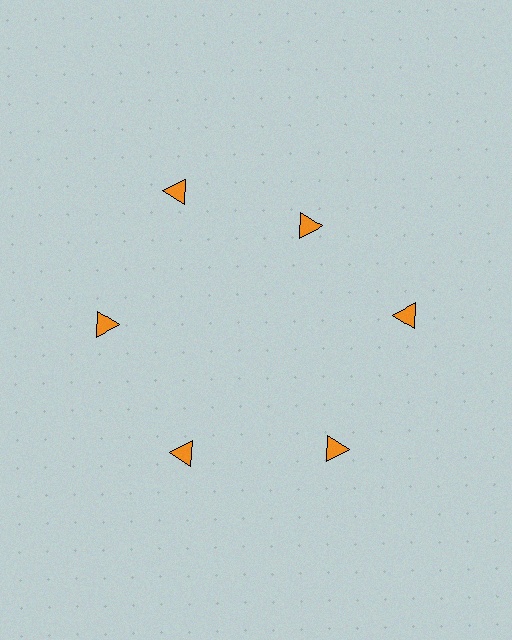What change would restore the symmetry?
The symmetry would be restored by moving it outward, back onto the ring so that all 6 triangles sit at equal angles and equal distance from the center.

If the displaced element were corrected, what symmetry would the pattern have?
It would have 6-fold rotational symmetry — the pattern would map onto itself every 60 degrees.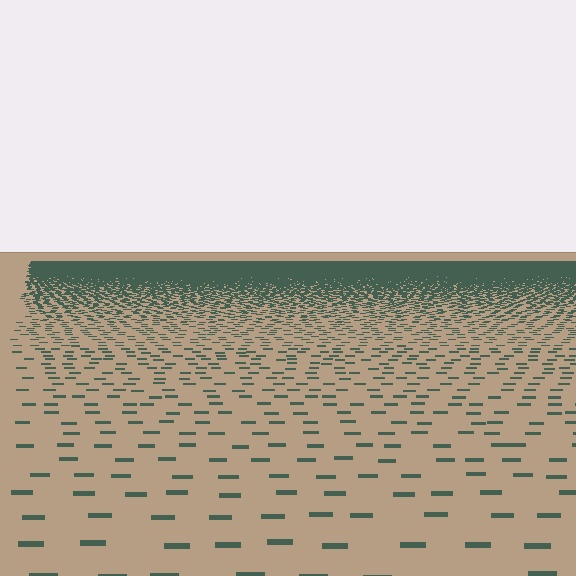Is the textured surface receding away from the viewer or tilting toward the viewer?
The surface is receding away from the viewer. Texture elements get smaller and denser toward the top.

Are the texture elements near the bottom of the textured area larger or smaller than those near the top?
Larger. Near the bottom, elements are closer to the viewer and appear at a bigger on-screen size.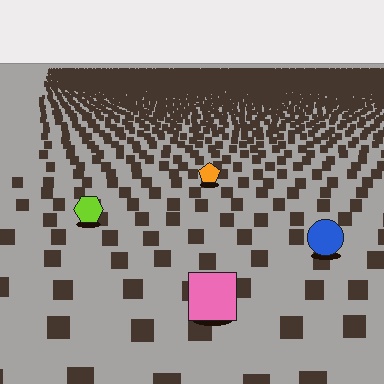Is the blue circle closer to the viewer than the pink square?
No. The pink square is closer — you can tell from the texture gradient: the ground texture is coarser near it.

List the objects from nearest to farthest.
From nearest to farthest: the pink square, the blue circle, the lime hexagon, the orange pentagon.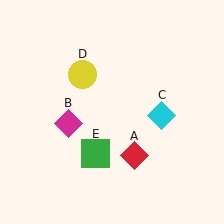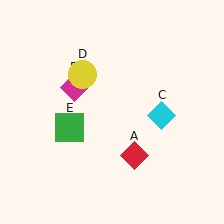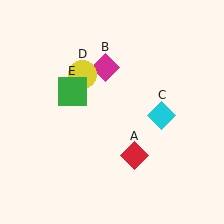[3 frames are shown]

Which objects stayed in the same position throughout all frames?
Red diamond (object A) and cyan diamond (object C) and yellow circle (object D) remained stationary.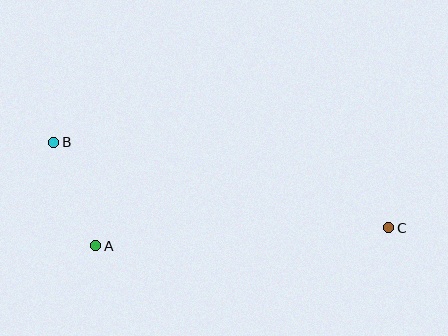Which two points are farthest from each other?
Points B and C are farthest from each other.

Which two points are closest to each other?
Points A and B are closest to each other.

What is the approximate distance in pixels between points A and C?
The distance between A and C is approximately 294 pixels.